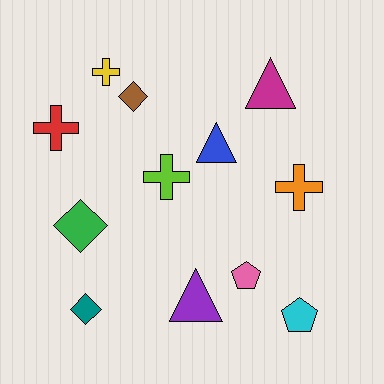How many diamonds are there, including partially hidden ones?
There are 3 diamonds.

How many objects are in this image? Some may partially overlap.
There are 12 objects.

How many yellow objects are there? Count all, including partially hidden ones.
There is 1 yellow object.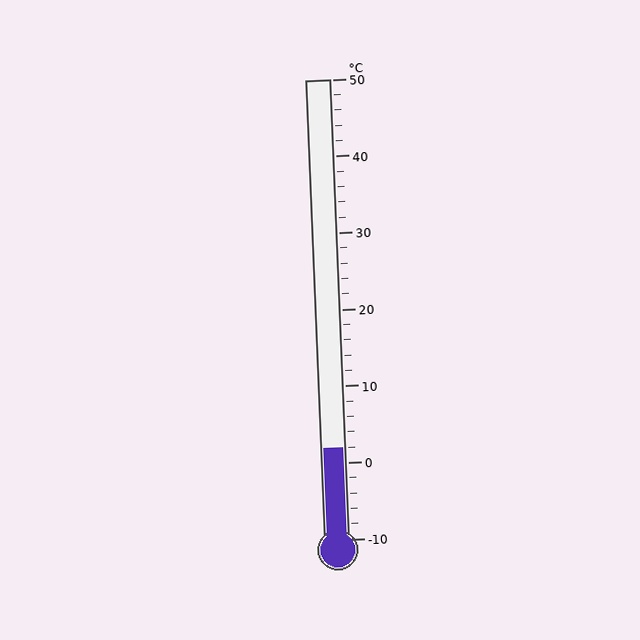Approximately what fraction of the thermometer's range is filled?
The thermometer is filled to approximately 20% of its range.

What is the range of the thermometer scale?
The thermometer scale ranges from -10°C to 50°C.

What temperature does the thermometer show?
The thermometer shows approximately 2°C.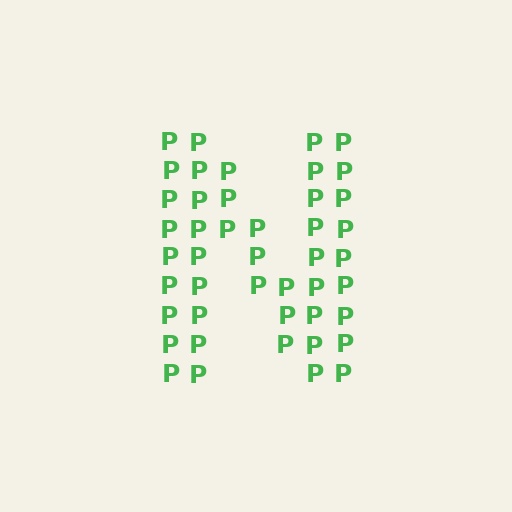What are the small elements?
The small elements are letter P's.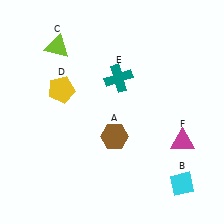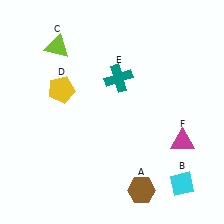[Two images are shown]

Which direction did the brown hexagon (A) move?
The brown hexagon (A) moved down.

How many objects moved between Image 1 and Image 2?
1 object moved between the two images.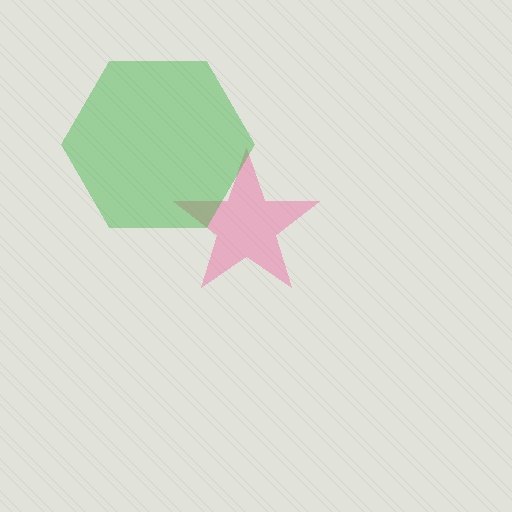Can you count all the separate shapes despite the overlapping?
Yes, there are 2 separate shapes.